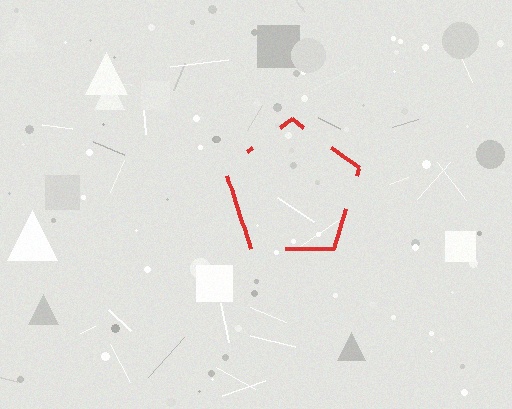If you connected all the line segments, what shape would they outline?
They would outline a pentagon.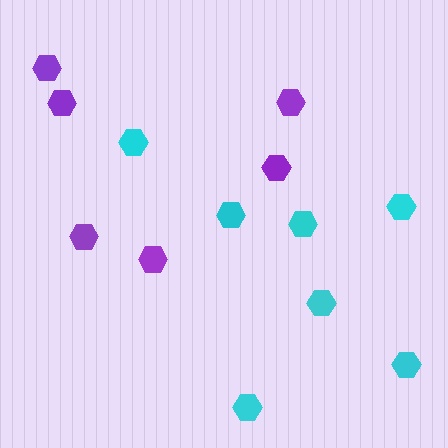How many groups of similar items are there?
There are 2 groups: one group of cyan hexagons (7) and one group of purple hexagons (6).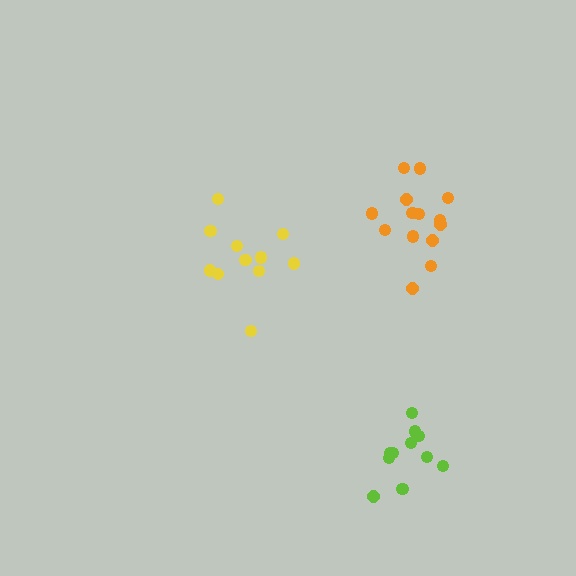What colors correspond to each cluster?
The clusters are colored: orange, yellow, lime.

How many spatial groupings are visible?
There are 3 spatial groupings.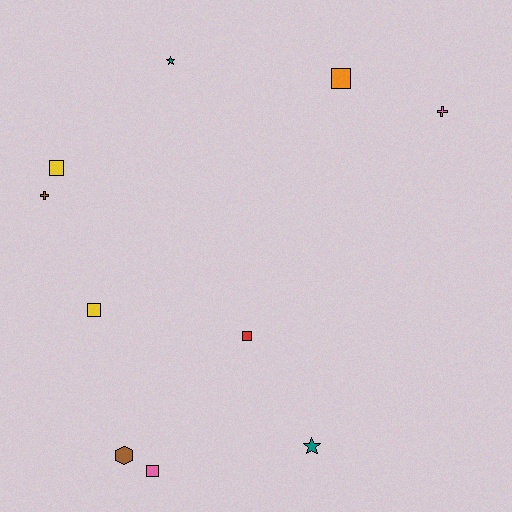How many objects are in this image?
There are 10 objects.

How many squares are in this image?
There are 5 squares.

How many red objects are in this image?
There is 1 red object.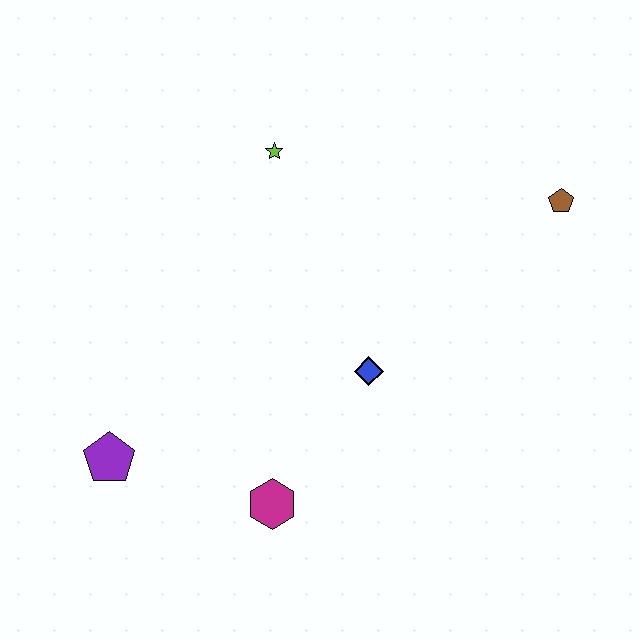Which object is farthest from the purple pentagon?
The brown pentagon is farthest from the purple pentagon.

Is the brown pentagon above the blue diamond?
Yes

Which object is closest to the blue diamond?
The magenta hexagon is closest to the blue diamond.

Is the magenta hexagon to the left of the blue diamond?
Yes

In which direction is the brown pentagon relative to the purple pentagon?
The brown pentagon is to the right of the purple pentagon.